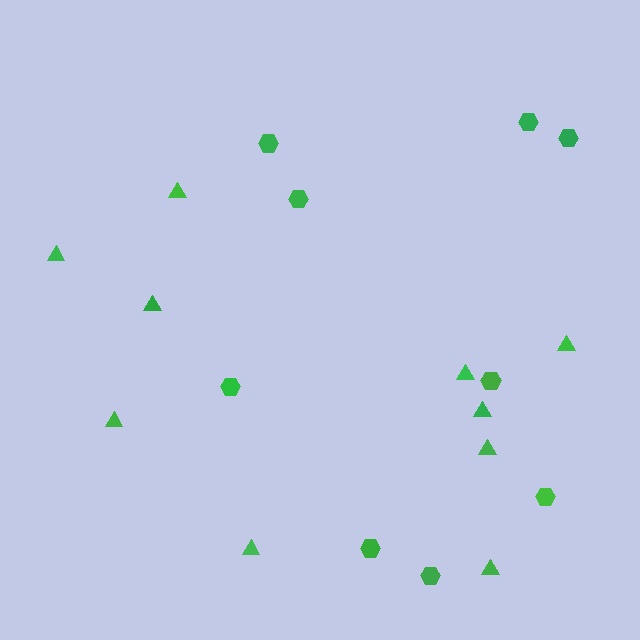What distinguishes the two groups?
There are 2 groups: one group of triangles (10) and one group of hexagons (9).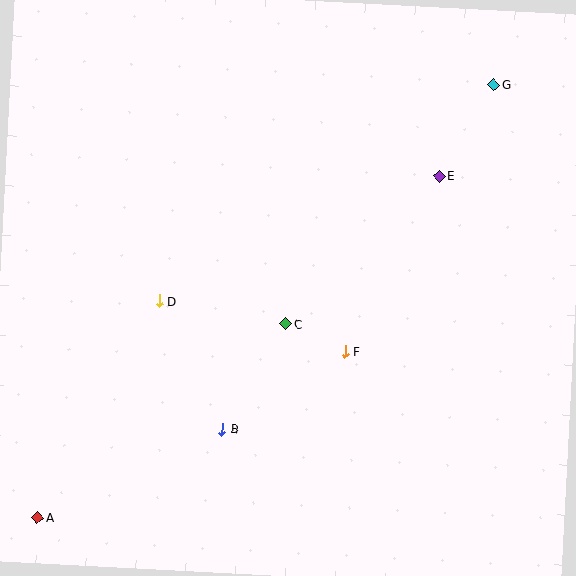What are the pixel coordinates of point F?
Point F is at (345, 351).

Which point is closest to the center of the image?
Point C at (286, 324) is closest to the center.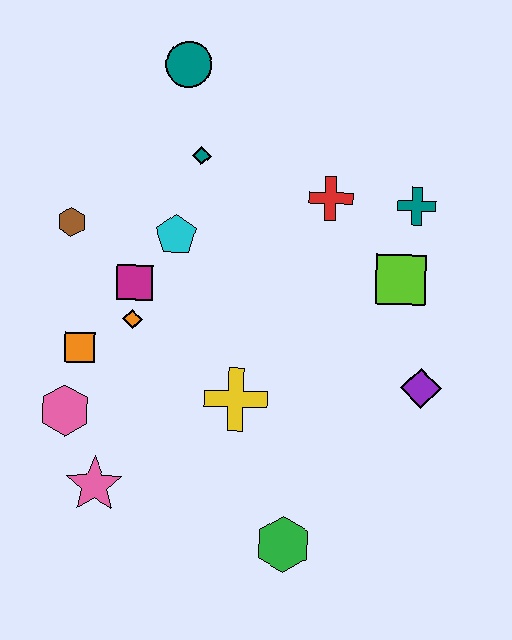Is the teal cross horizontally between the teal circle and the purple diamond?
Yes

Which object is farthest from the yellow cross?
The teal circle is farthest from the yellow cross.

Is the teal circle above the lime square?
Yes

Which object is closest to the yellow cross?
The orange diamond is closest to the yellow cross.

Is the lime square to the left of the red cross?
No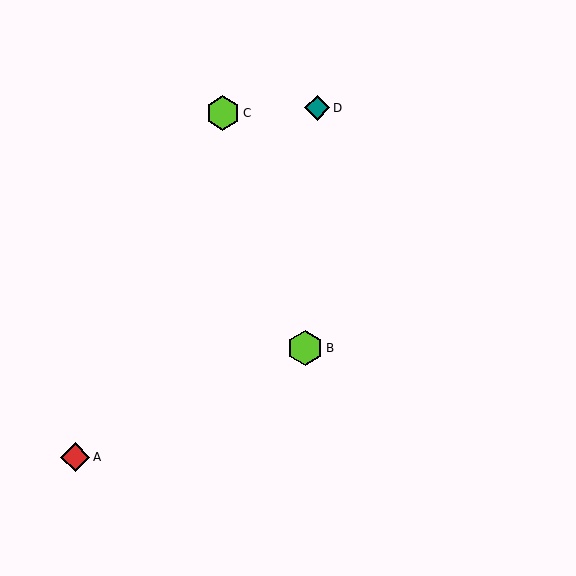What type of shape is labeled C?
Shape C is a lime hexagon.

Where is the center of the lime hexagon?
The center of the lime hexagon is at (223, 113).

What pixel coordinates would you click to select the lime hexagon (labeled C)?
Click at (223, 113) to select the lime hexagon C.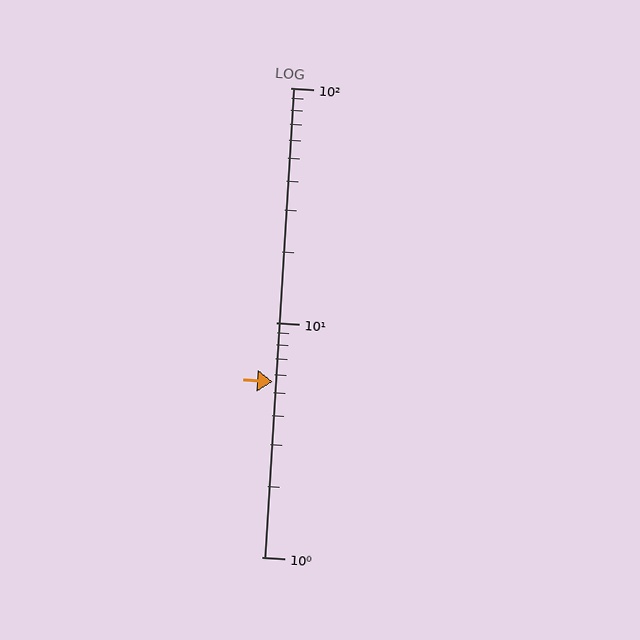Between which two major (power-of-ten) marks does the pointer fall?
The pointer is between 1 and 10.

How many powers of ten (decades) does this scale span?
The scale spans 2 decades, from 1 to 100.